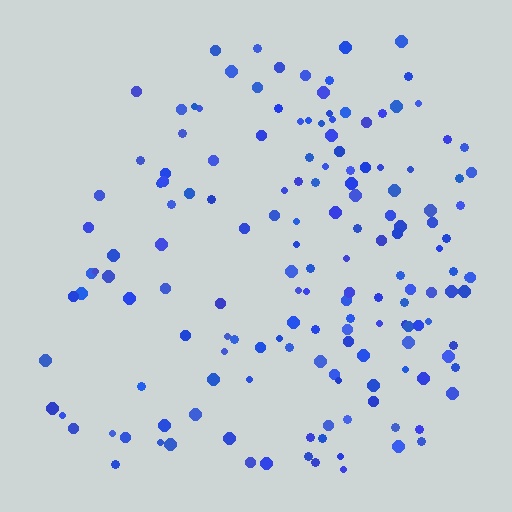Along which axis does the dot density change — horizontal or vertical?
Horizontal.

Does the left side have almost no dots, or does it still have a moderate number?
Still a moderate number, just noticeably fewer than the right.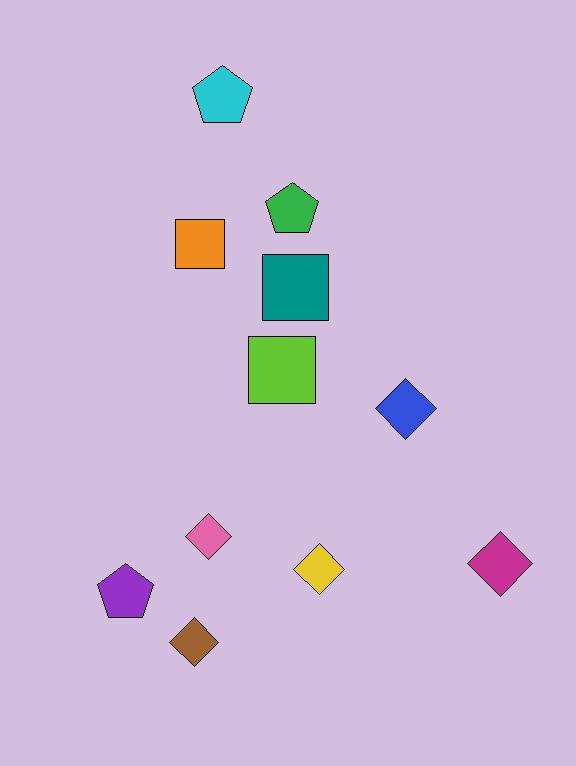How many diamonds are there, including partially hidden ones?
There are 5 diamonds.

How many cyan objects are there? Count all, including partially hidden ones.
There is 1 cyan object.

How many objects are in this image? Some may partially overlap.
There are 11 objects.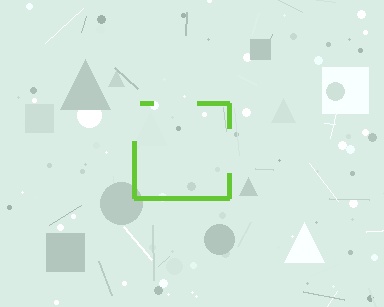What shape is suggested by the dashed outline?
The dashed outline suggests a square.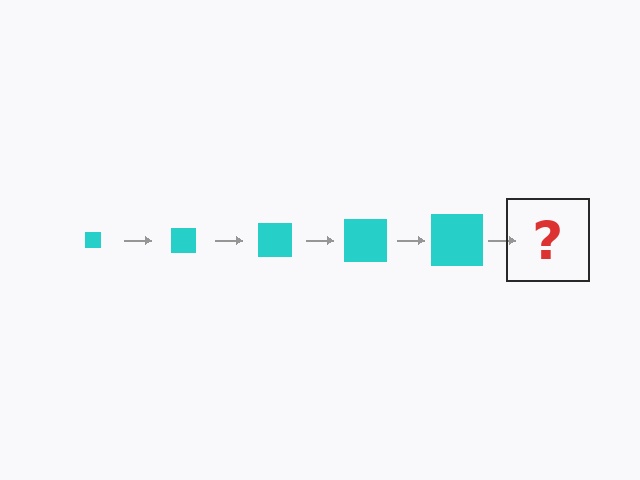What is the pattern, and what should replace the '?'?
The pattern is that the square gets progressively larger each step. The '?' should be a cyan square, larger than the previous one.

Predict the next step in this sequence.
The next step is a cyan square, larger than the previous one.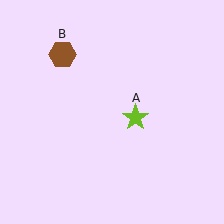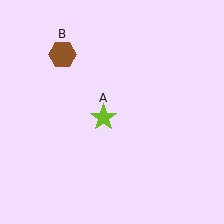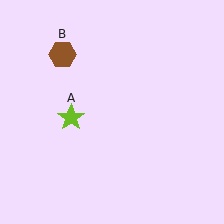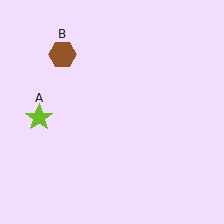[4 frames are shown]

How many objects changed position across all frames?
1 object changed position: lime star (object A).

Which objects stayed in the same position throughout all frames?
Brown hexagon (object B) remained stationary.